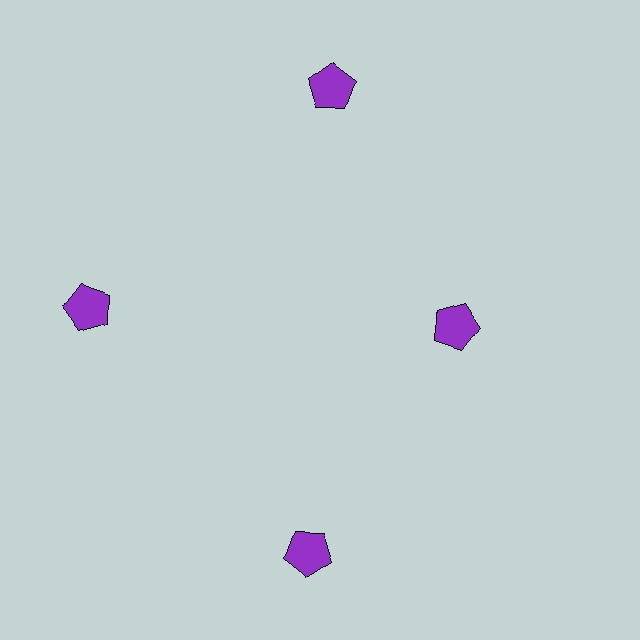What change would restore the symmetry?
The symmetry would be restored by moving it outward, back onto the ring so that all 4 pentagons sit at equal angles and equal distance from the center.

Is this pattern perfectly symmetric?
No. The 4 purple pentagons are arranged in a ring, but one element near the 3 o'clock position is pulled inward toward the center, breaking the 4-fold rotational symmetry.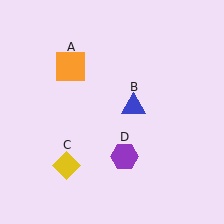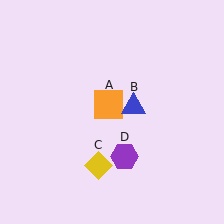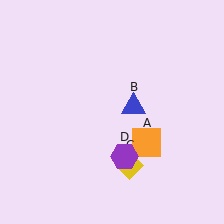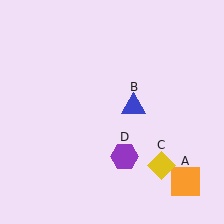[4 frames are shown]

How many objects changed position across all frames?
2 objects changed position: orange square (object A), yellow diamond (object C).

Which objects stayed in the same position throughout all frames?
Blue triangle (object B) and purple hexagon (object D) remained stationary.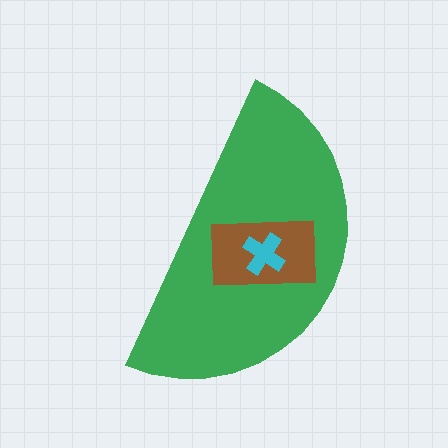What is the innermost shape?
The cyan cross.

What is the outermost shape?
The green semicircle.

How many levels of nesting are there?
3.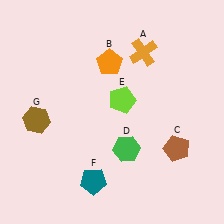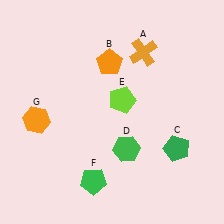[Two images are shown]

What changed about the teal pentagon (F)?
In Image 1, F is teal. In Image 2, it changed to green.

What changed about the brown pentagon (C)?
In Image 1, C is brown. In Image 2, it changed to green.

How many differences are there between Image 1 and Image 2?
There are 3 differences between the two images.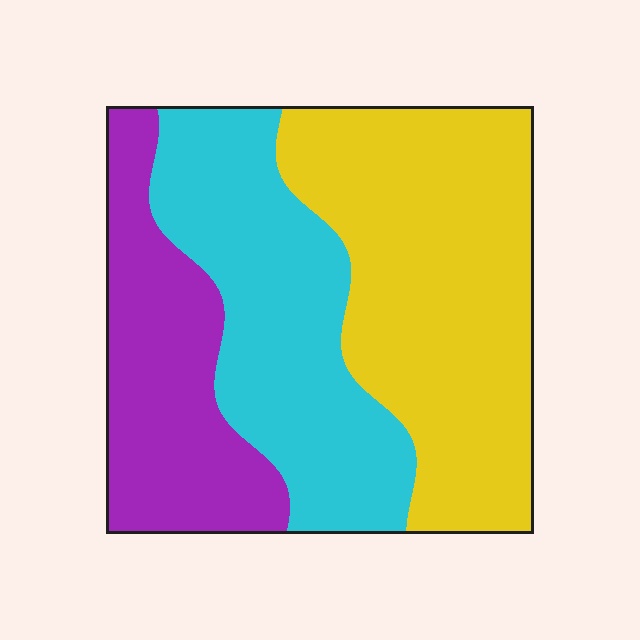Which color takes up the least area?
Purple, at roughly 25%.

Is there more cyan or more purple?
Cyan.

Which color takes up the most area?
Yellow, at roughly 45%.